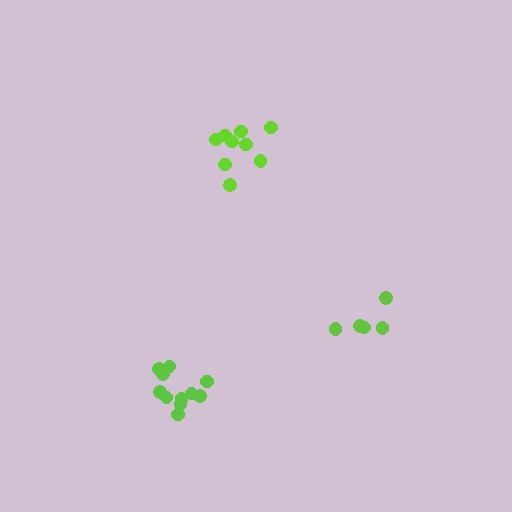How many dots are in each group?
Group 1: 11 dots, Group 2: 9 dots, Group 3: 5 dots (25 total).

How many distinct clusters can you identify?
There are 3 distinct clusters.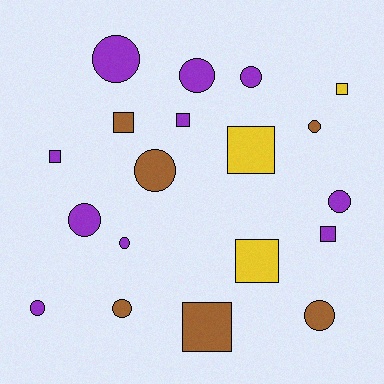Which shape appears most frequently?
Circle, with 11 objects.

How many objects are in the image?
There are 19 objects.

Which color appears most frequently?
Purple, with 10 objects.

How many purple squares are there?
There are 3 purple squares.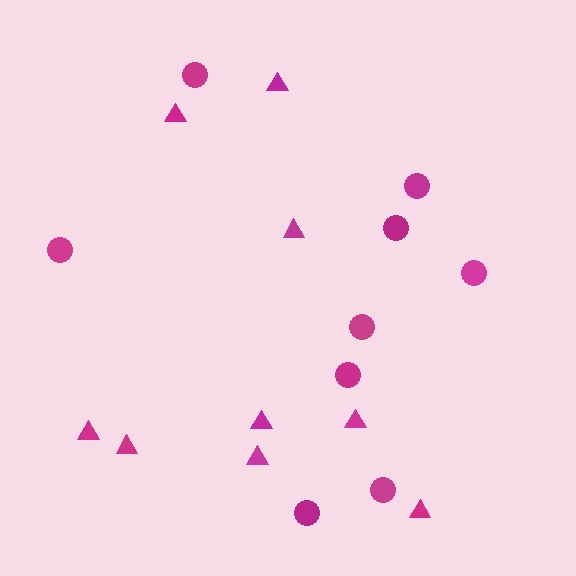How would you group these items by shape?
There are 2 groups: one group of triangles (9) and one group of circles (9).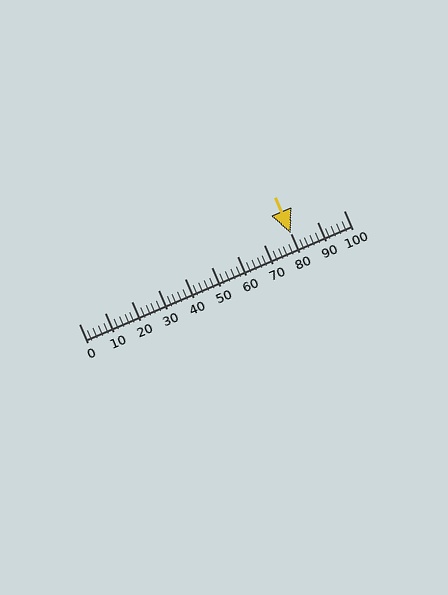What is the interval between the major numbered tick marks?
The major tick marks are spaced 10 units apart.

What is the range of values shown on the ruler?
The ruler shows values from 0 to 100.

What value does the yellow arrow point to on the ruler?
The yellow arrow points to approximately 80.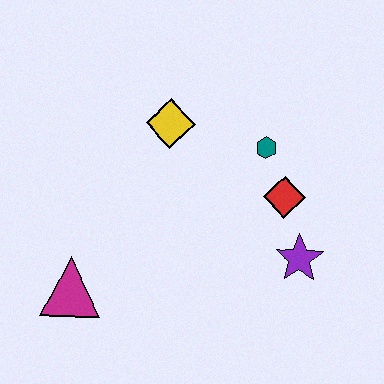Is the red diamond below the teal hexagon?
Yes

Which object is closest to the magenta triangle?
The yellow diamond is closest to the magenta triangle.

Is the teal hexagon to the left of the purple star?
Yes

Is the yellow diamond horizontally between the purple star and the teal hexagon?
No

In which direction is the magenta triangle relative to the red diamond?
The magenta triangle is to the left of the red diamond.